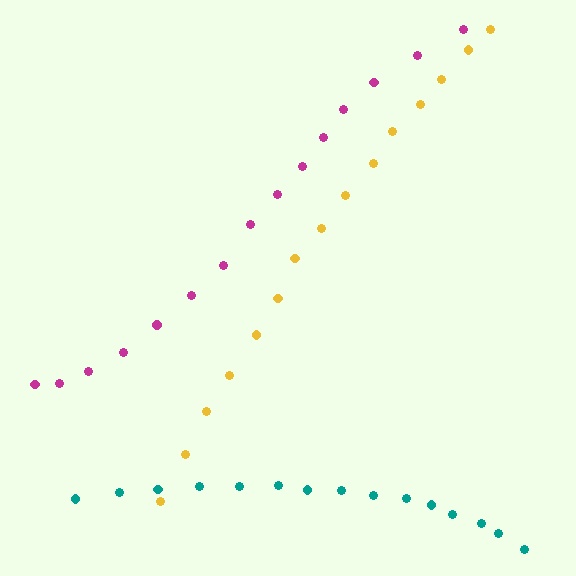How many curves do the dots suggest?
There are 3 distinct paths.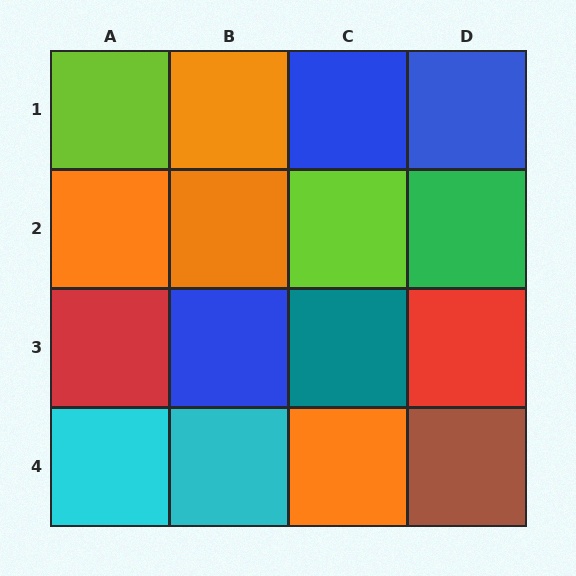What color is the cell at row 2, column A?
Orange.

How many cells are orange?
4 cells are orange.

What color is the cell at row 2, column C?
Lime.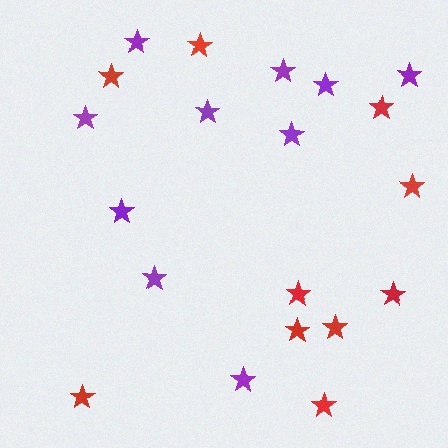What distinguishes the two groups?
There are 2 groups: one group of purple stars (10) and one group of red stars (10).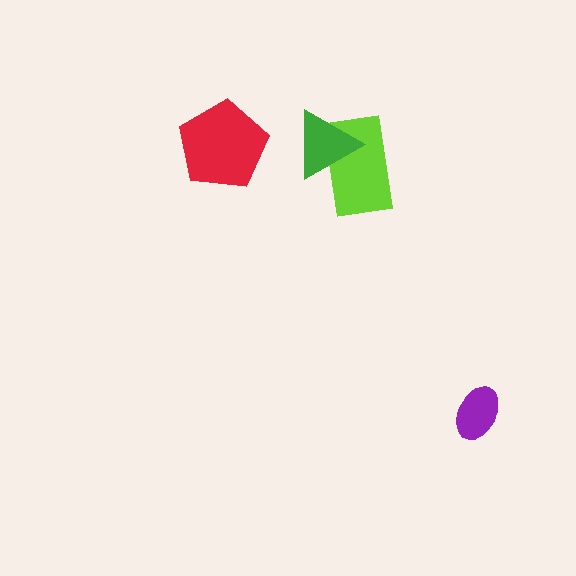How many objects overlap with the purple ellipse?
0 objects overlap with the purple ellipse.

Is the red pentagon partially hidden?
No, no other shape covers it.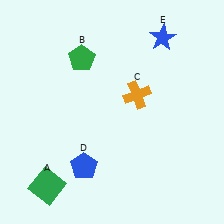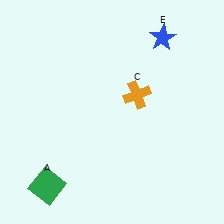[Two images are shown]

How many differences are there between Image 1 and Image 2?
There are 2 differences between the two images.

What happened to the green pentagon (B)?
The green pentagon (B) was removed in Image 2. It was in the top-left area of Image 1.